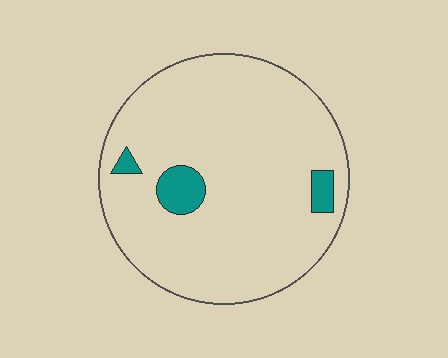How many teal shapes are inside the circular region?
3.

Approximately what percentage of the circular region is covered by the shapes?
Approximately 5%.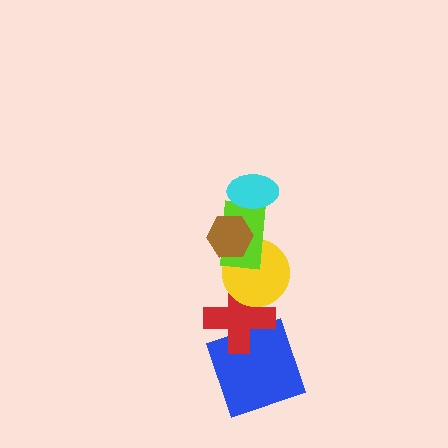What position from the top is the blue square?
The blue square is 6th from the top.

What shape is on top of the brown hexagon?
The cyan ellipse is on top of the brown hexagon.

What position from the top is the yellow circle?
The yellow circle is 4th from the top.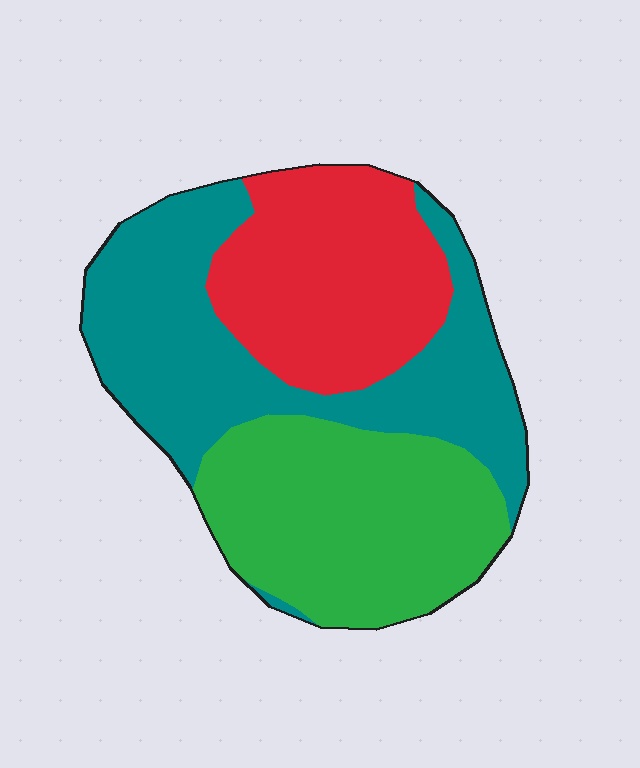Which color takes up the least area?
Red, at roughly 30%.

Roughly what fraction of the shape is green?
Green takes up between a sixth and a third of the shape.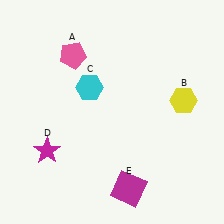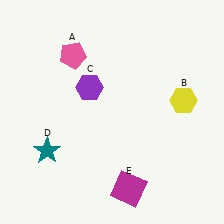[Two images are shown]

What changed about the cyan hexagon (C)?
In Image 1, C is cyan. In Image 2, it changed to purple.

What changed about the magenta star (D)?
In Image 1, D is magenta. In Image 2, it changed to teal.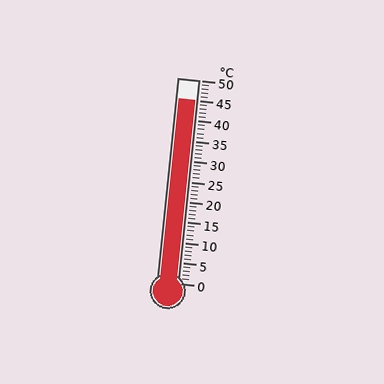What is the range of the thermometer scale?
The thermometer scale ranges from 0°C to 50°C.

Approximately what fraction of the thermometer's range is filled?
The thermometer is filled to approximately 90% of its range.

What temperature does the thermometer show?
The thermometer shows approximately 45°C.